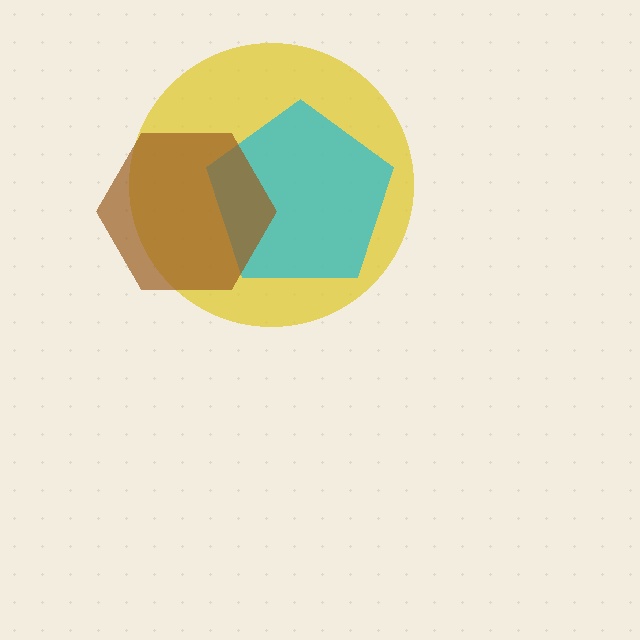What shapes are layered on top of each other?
The layered shapes are: a yellow circle, a cyan pentagon, a brown hexagon.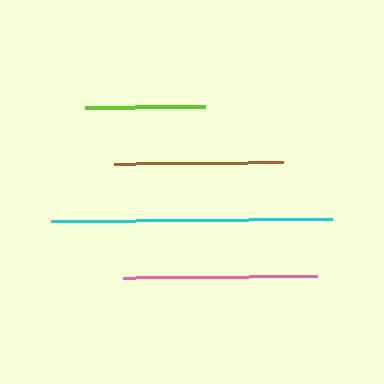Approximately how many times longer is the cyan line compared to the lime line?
The cyan line is approximately 2.3 times the length of the lime line.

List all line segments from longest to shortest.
From longest to shortest: cyan, pink, brown, lime.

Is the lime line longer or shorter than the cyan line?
The cyan line is longer than the lime line.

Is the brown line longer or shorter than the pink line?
The pink line is longer than the brown line.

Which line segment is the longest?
The cyan line is the longest at approximately 281 pixels.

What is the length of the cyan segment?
The cyan segment is approximately 281 pixels long.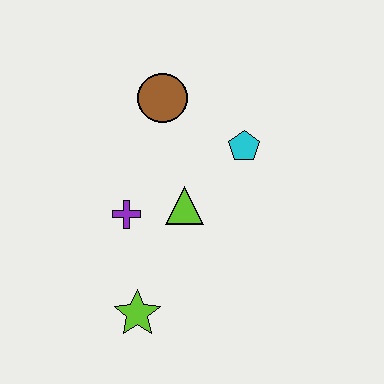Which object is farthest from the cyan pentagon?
The lime star is farthest from the cyan pentagon.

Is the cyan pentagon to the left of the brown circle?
No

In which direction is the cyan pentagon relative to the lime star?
The cyan pentagon is above the lime star.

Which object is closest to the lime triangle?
The purple cross is closest to the lime triangle.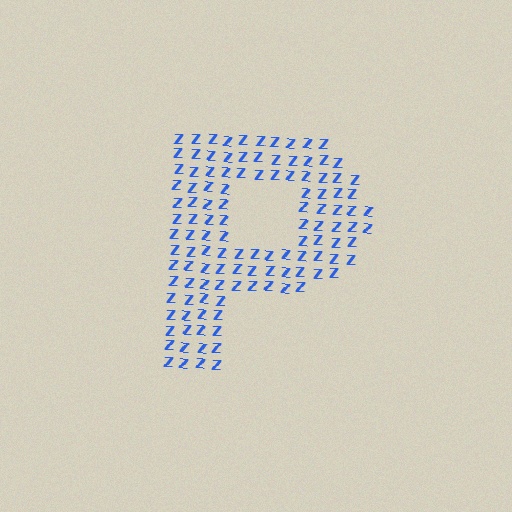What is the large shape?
The large shape is the letter P.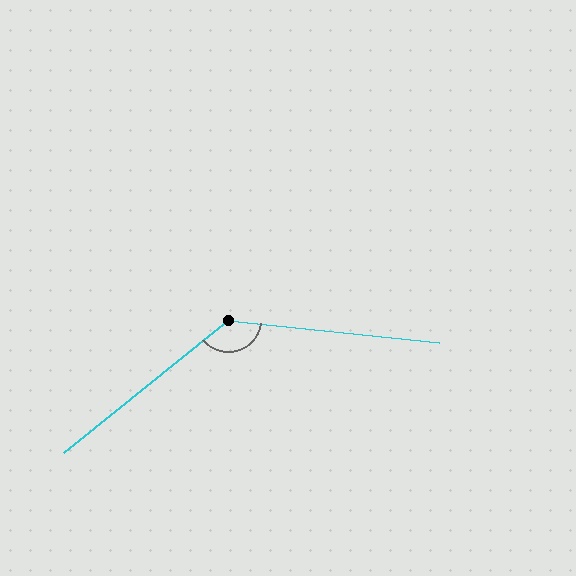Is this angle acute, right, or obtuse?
It is obtuse.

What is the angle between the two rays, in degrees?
Approximately 135 degrees.